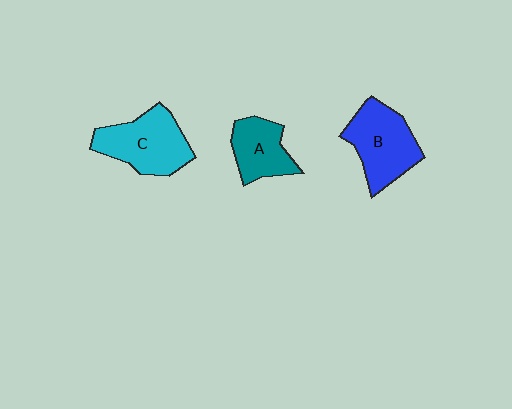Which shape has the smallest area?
Shape A (teal).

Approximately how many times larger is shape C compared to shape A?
Approximately 1.5 times.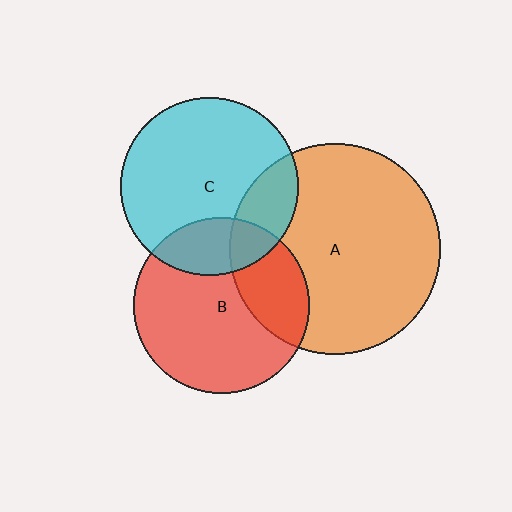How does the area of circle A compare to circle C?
Approximately 1.4 times.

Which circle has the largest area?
Circle A (orange).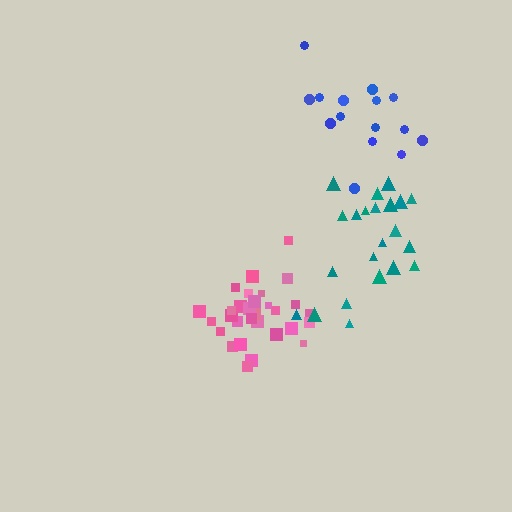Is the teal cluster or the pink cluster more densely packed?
Pink.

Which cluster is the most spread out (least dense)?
Teal.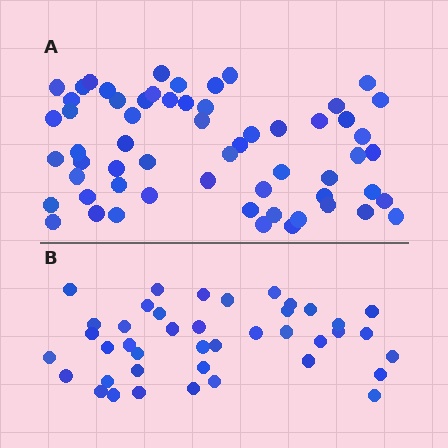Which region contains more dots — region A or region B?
Region A (the top region) has more dots.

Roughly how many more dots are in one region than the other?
Region A has approximately 20 more dots than region B.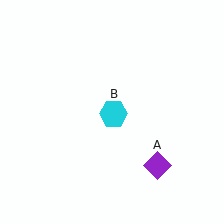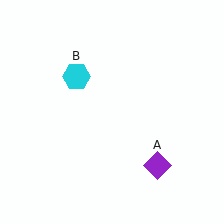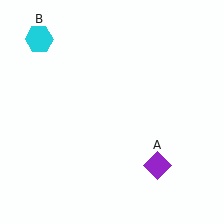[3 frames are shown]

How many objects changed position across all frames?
1 object changed position: cyan hexagon (object B).